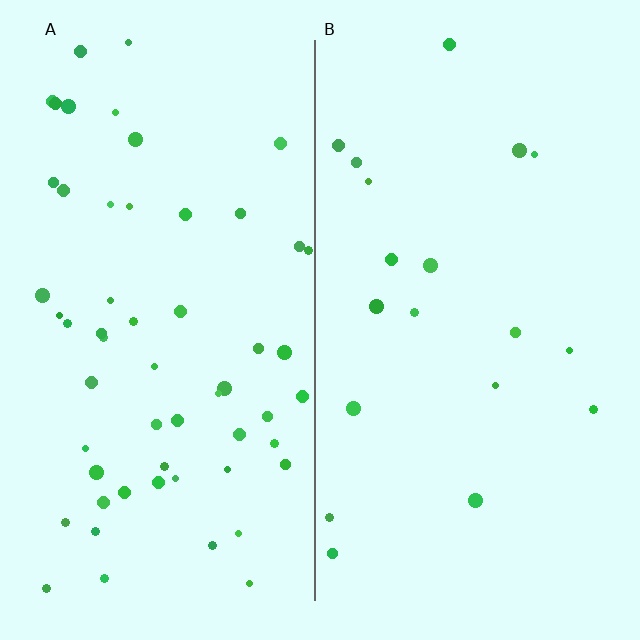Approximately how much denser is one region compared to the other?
Approximately 3.0× — region A over region B.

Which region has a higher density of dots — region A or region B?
A (the left).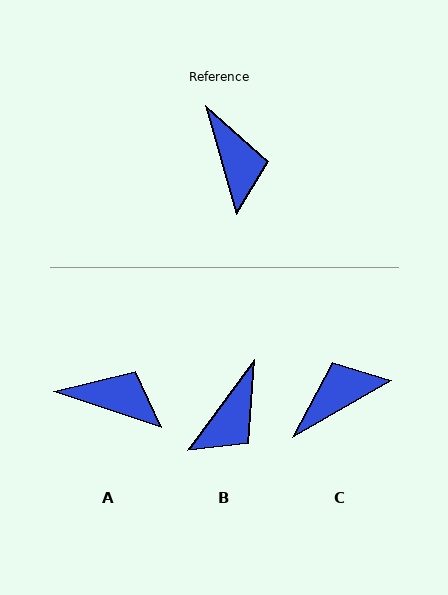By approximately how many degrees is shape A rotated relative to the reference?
Approximately 56 degrees counter-clockwise.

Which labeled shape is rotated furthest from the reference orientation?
C, about 104 degrees away.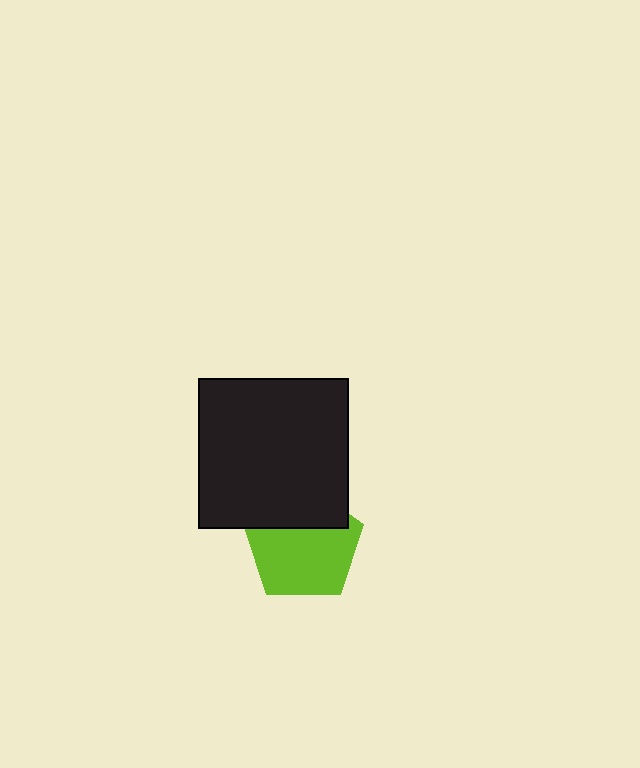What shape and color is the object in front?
The object in front is a black square.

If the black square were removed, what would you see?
You would see the complete lime pentagon.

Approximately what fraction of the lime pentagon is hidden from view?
Roughly 33% of the lime pentagon is hidden behind the black square.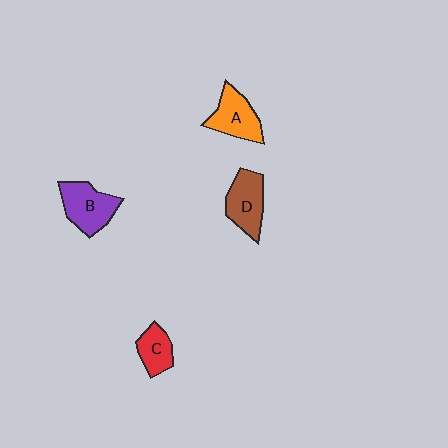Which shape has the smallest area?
Shape C (red).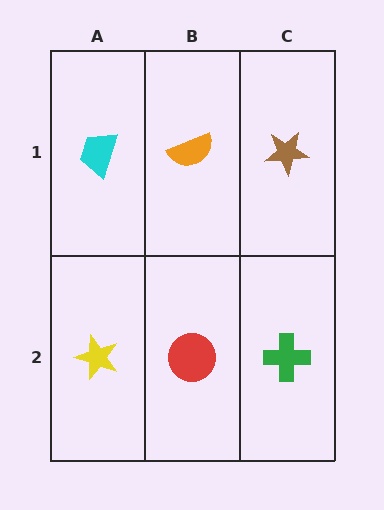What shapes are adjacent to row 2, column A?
A cyan trapezoid (row 1, column A), a red circle (row 2, column B).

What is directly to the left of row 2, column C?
A red circle.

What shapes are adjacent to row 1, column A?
A yellow star (row 2, column A), an orange semicircle (row 1, column B).